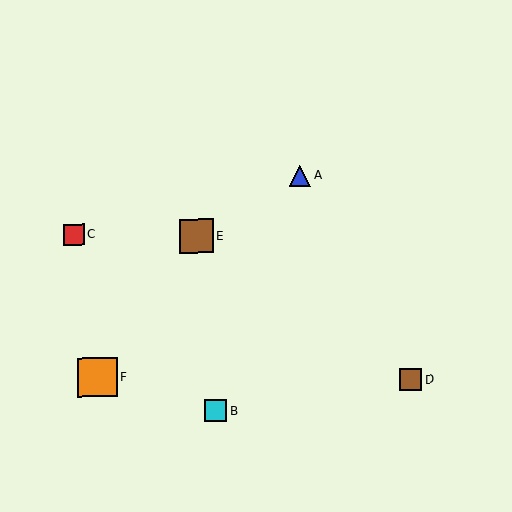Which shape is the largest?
The orange square (labeled F) is the largest.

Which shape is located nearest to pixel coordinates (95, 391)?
The orange square (labeled F) at (97, 377) is nearest to that location.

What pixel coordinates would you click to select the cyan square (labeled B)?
Click at (216, 411) to select the cyan square B.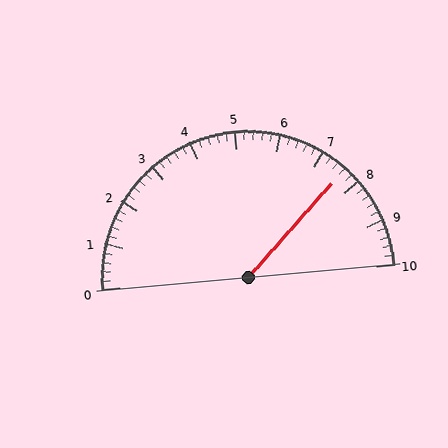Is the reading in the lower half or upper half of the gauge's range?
The reading is in the upper half of the range (0 to 10).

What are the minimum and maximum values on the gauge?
The gauge ranges from 0 to 10.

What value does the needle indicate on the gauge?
The needle indicates approximately 7.6.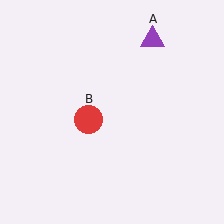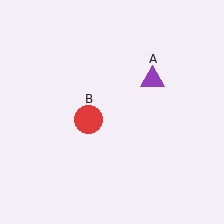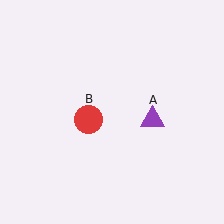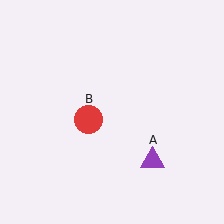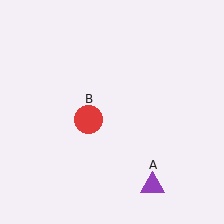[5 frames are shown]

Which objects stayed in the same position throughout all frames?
Red circle (object B) remained stationary.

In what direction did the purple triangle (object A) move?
The purple triangle (object A) moved down.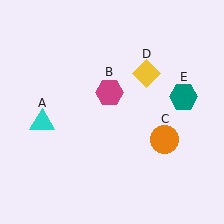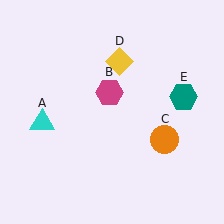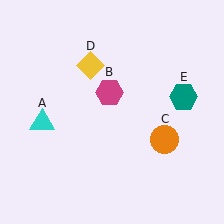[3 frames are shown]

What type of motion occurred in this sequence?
The yellow diamond (object D) rotated counterclockwise around the center of the scene.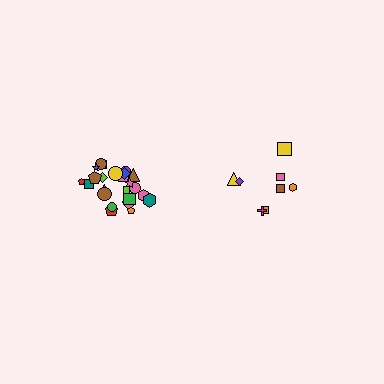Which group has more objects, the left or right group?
The left group.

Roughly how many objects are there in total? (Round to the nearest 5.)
Roughly 35 objects in total.